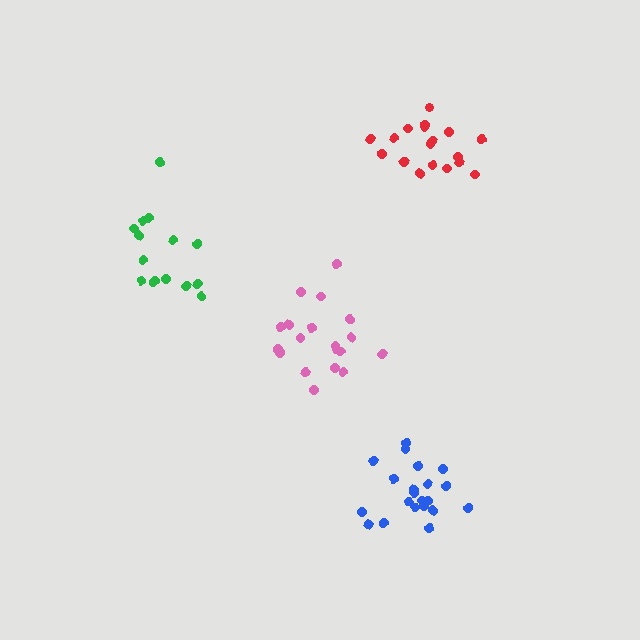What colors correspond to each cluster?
The clusters are colored: blue, pink, green, red.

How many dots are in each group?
Group 1: 21 dots, Group 2: 19 dots, Group 3: 15 dots, Group 4: 19 dots (74 total).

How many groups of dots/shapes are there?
There are 4 groups.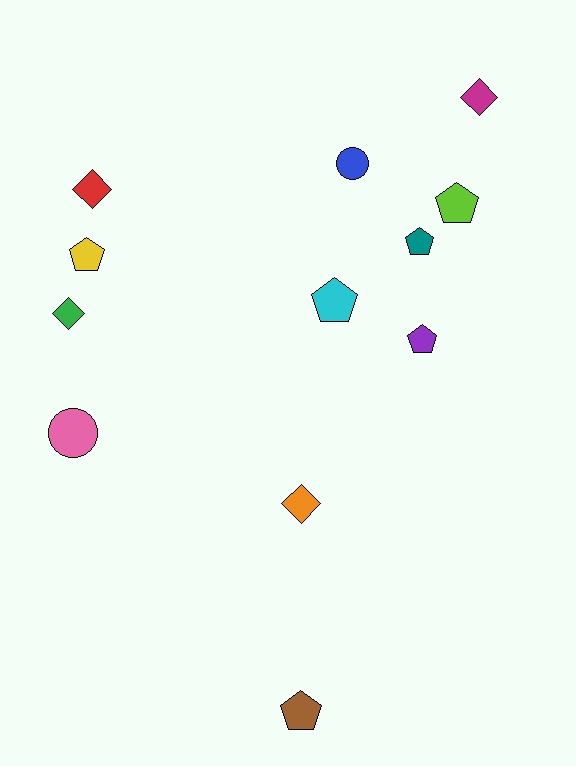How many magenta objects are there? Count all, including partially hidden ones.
There is 1 magenta object.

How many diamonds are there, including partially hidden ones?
There are 4 diamonds.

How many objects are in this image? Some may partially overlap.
There are 12 objects.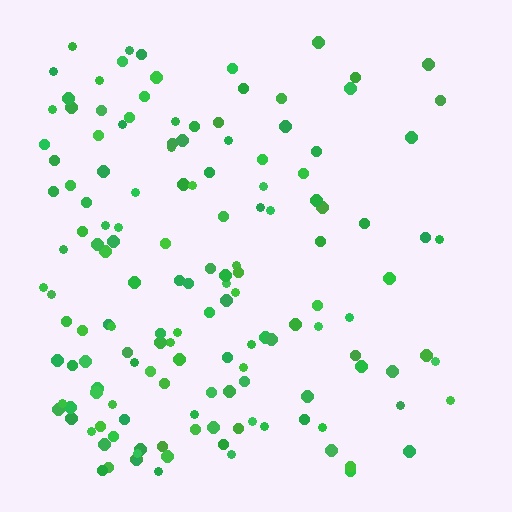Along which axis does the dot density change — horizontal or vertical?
Horizontal.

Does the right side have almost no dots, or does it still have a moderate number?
Still a moderate number, just noticeably fewer than the left.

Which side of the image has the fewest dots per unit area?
The right.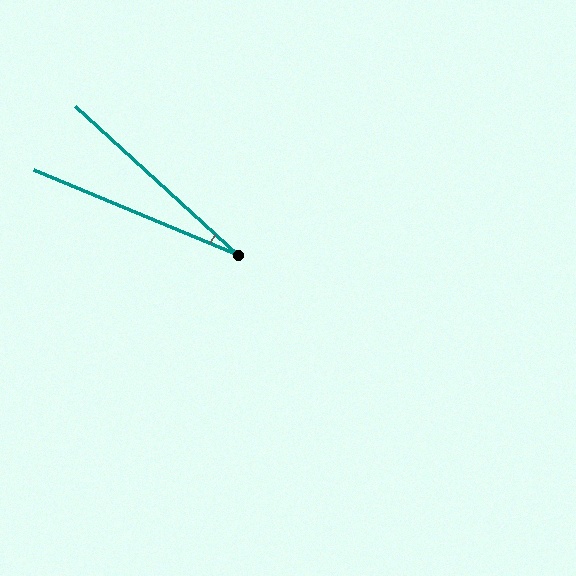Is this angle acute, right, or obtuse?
It is acute.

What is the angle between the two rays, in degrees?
Approximately 20 degrees.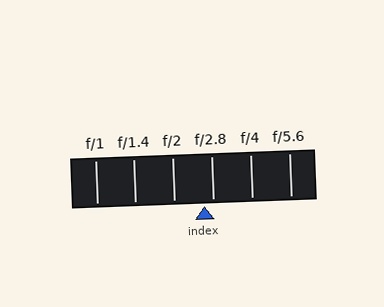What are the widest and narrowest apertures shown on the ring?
The widest aperture shown is f/1 and the narrowest is f/5.6.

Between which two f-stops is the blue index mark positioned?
The index mark is between f/2 and f/2.8.